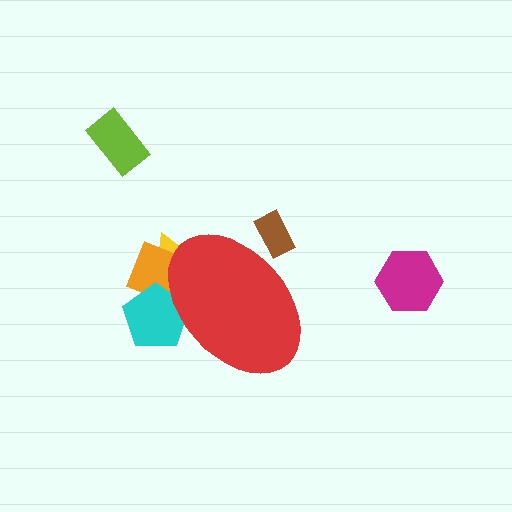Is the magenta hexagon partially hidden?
No, the magenta hexagon is fully visible.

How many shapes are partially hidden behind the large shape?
4 shapes are partially hidden.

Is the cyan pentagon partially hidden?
Yes, the cyan pentagon is partially hidden behind the red ellipse.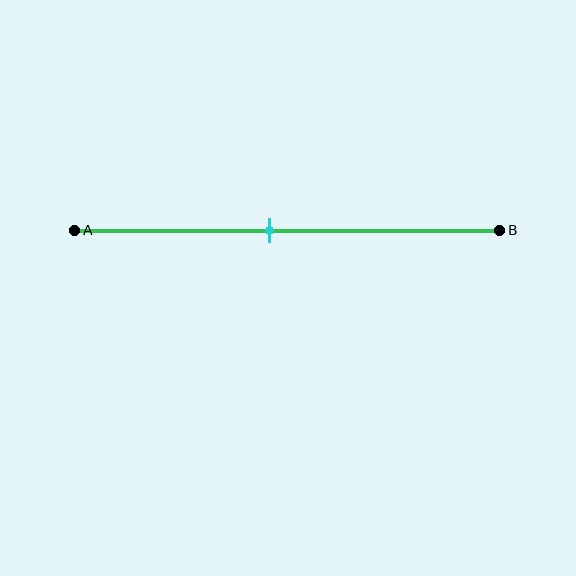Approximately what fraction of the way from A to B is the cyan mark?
The cyan mark is approximately 45% of the way from A to B.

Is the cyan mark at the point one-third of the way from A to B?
No, the mark is at about 45% from A, not at the 33% one-third point.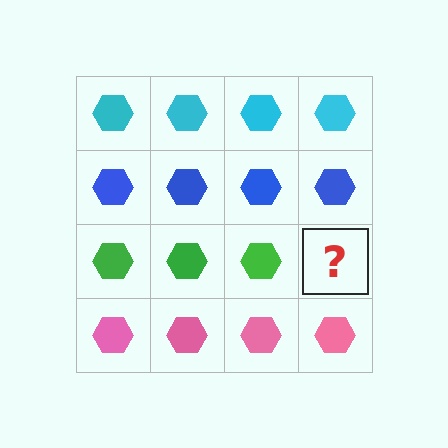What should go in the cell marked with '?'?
The missing cell should contain a green hexagon.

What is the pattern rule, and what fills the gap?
The rule is that each row has a consistent color. The gap should be filled with a green hexagon.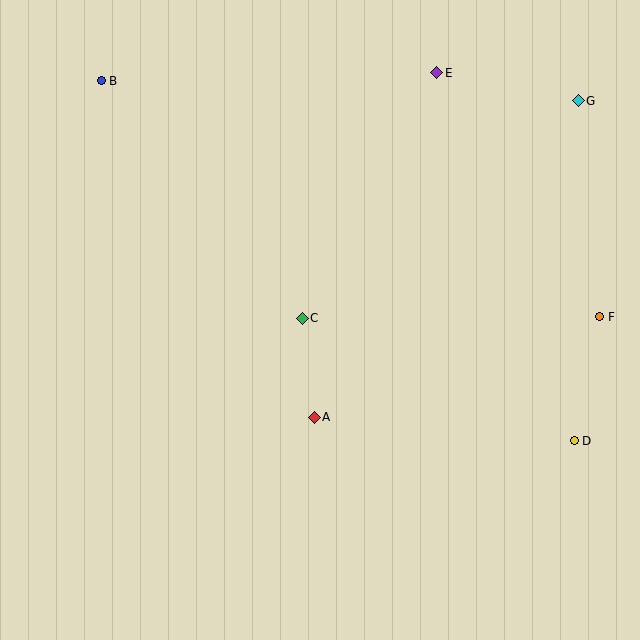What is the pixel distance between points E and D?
The distance between E and D is 393 pixels.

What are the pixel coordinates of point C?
Point C is at (302, 318).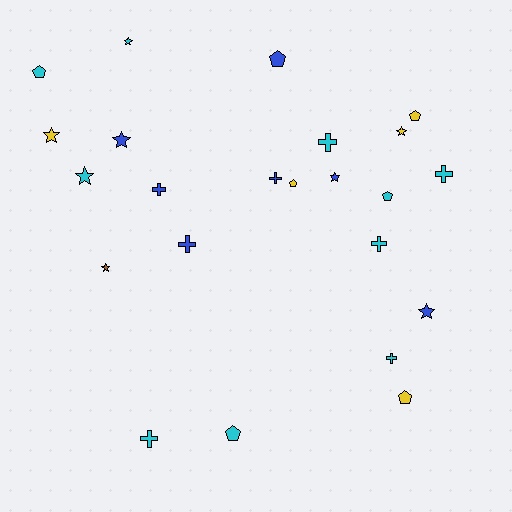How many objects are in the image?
There are 23 objects.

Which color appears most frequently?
Cyan, with 10 objects.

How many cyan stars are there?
There are 2 cyan stars.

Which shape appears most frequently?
Cross, with 8 objects.